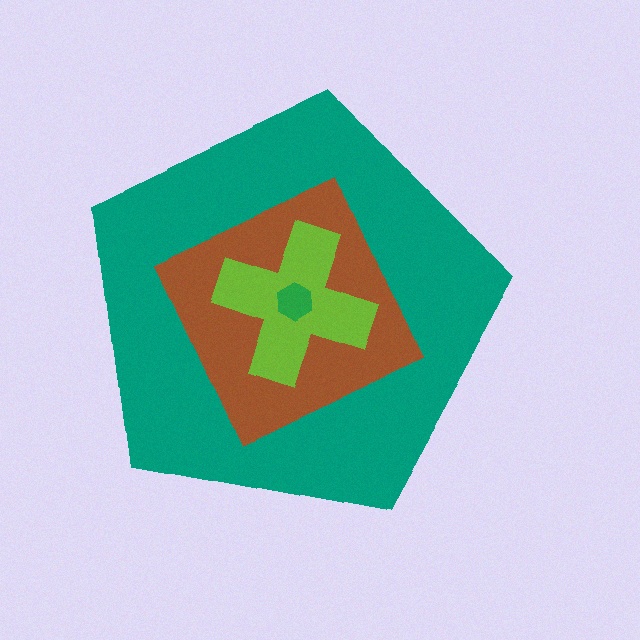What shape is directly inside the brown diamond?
The lime cross.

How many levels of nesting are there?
4.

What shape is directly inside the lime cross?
The green hexagon.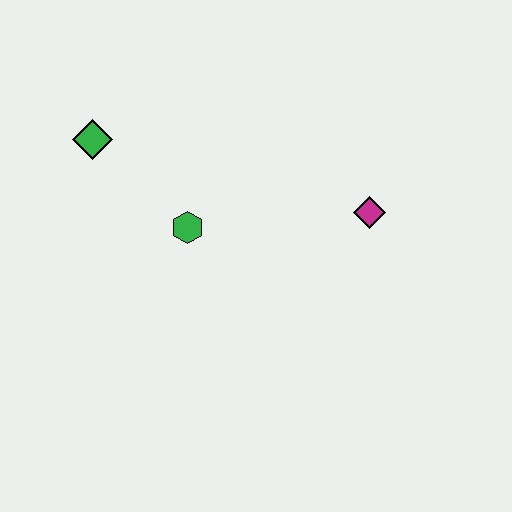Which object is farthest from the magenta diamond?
The green diamond is farthest from the magenta diamond.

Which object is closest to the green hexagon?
The green diamond is closest to the green hexagon.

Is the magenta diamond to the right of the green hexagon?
Yes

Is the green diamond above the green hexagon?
Yes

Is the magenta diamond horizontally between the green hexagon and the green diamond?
No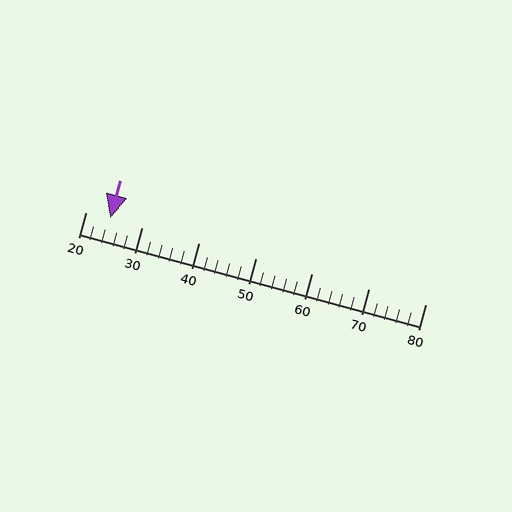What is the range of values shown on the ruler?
The ruler shows values from 20 to 80.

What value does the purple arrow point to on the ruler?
The purple arrow points to approximately 24.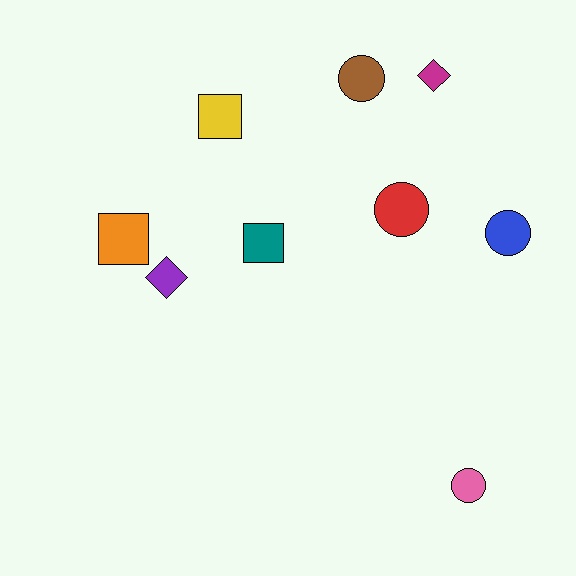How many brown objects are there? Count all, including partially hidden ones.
There is 1 brown object.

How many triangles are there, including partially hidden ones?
There are no triangles.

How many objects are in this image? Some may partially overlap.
There are 9 objects.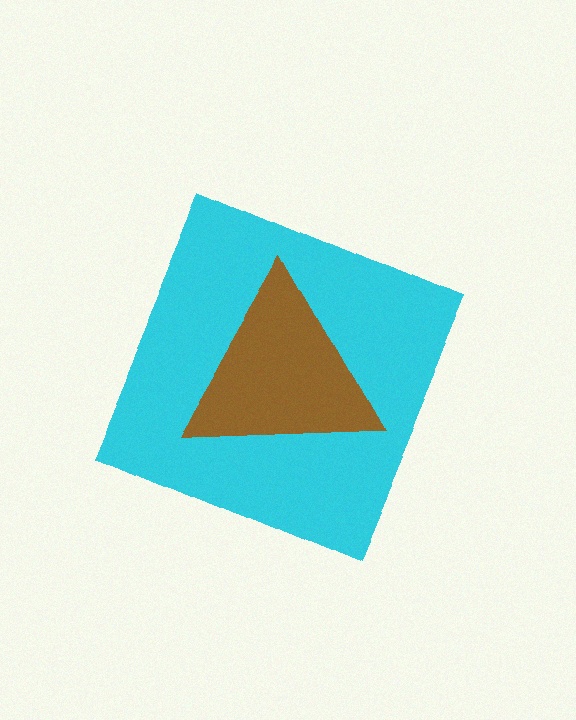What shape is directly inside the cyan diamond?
The brown triangle.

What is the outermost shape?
The cyan diamond.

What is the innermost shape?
The brown triangle.